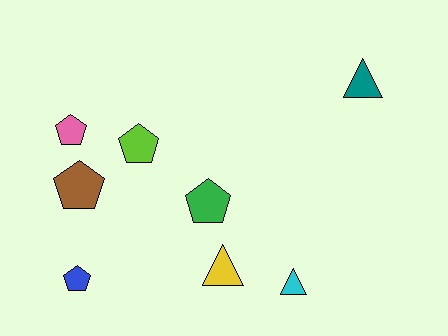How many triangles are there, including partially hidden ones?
There are 3 triangles.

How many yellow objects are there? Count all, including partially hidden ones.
There is 1 yellow object.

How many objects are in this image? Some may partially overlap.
There are 8 objects.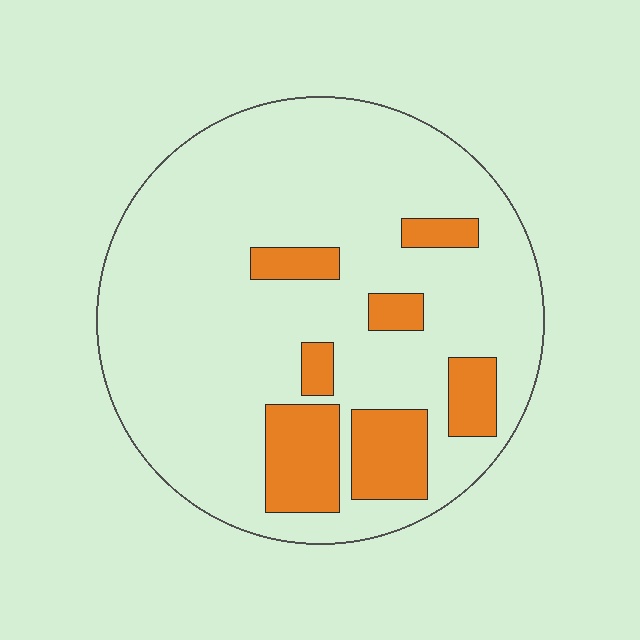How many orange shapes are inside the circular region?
7.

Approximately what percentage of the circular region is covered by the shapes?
Approximately 20%.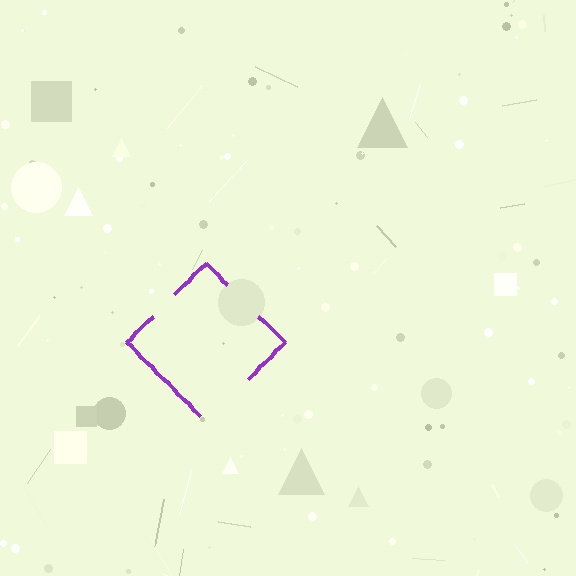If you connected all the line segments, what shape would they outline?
They would outline a diamond.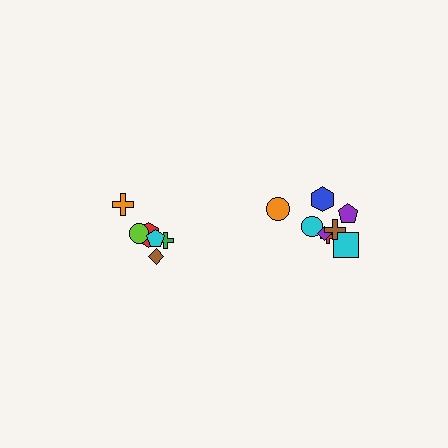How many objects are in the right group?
There are 8 objects.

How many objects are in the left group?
There are 6 objects.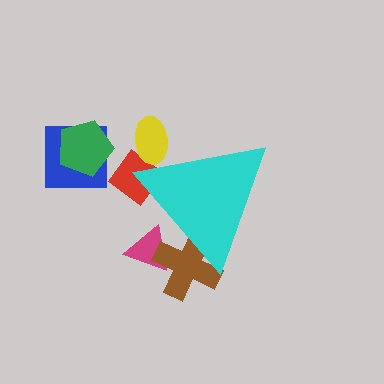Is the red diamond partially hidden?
Yes, the red diamond is partially hidden behind the cyan triangle.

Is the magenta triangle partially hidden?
Yes, the magenta triangle is partially hidden behind the cyan triangle.